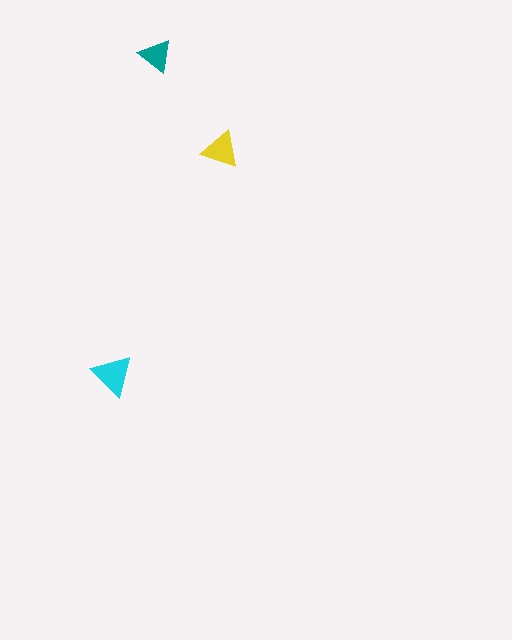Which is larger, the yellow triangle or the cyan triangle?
The cyan one.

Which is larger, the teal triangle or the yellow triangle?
The yellow one.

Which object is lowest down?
The cyan triangle is bottommost.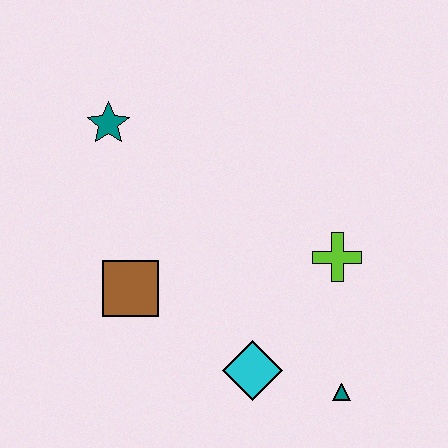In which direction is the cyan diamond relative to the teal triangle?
The cyan diamond is to the left of the teal triangle.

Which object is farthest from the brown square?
The teal triangle is farthest from the brown square.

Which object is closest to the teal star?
The brown square is closest to the teal star.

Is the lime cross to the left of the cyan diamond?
No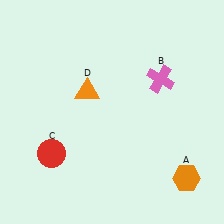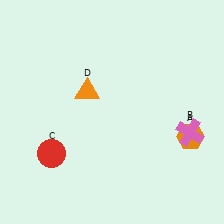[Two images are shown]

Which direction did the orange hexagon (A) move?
The orange hexagon (A) moved up.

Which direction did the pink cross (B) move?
The pink cross (B) moved down.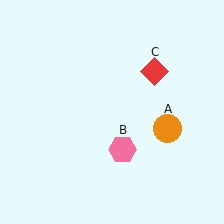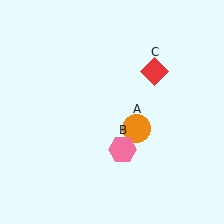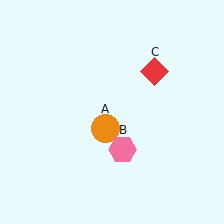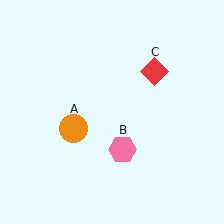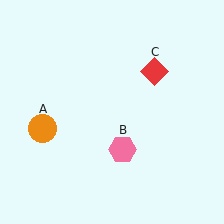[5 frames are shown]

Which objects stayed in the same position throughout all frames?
Pink hexagon (object B) and red diamond (object C) remained stationary.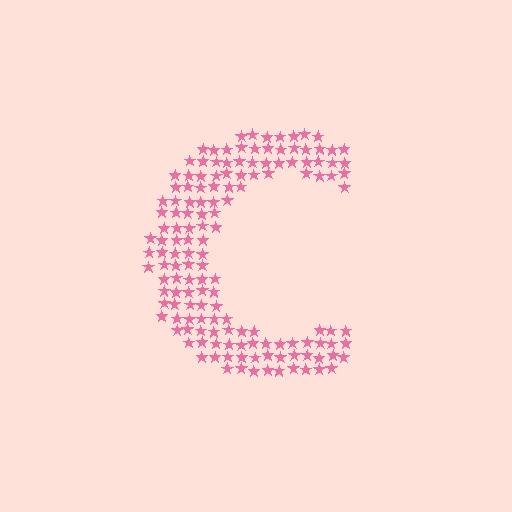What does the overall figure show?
The overall figure shows the letter C.